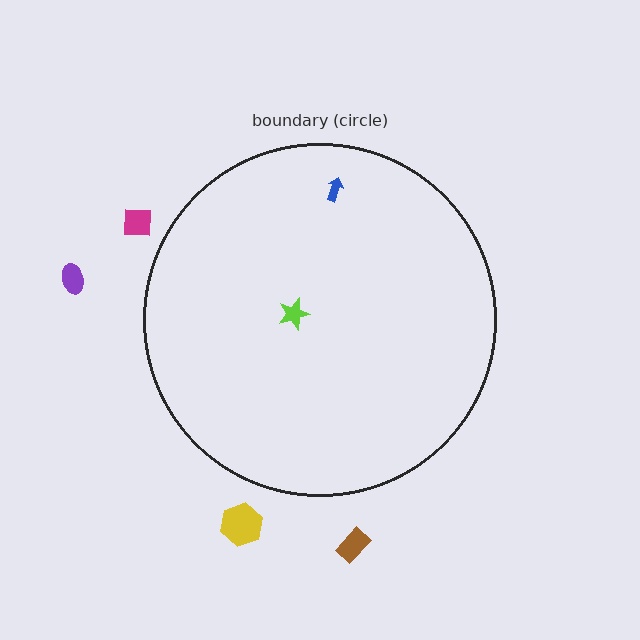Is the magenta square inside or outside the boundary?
Outside.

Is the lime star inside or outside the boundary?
Inside.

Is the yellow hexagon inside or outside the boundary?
Outside.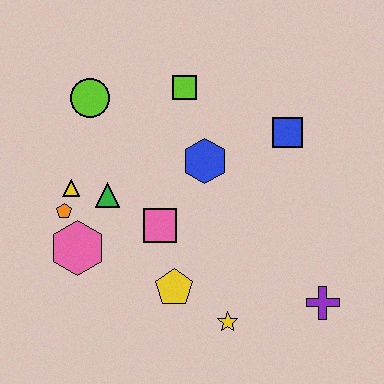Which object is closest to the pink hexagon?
The orange pentagon is closest to the pink hexagon.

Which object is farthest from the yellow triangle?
The purple cross is farthest from the yellow triangle.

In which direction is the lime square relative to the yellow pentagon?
The lime square is above the yellow pentagon.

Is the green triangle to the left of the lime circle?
No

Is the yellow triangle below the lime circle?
Yes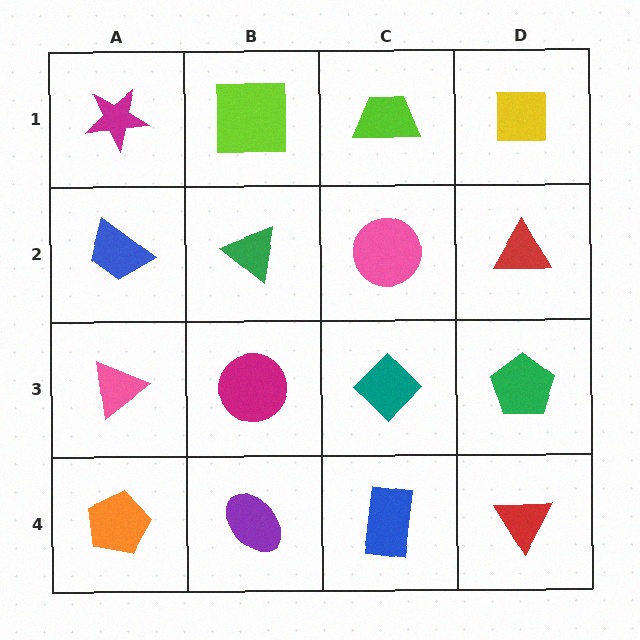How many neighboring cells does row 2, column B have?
4.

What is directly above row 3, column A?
A blue trapezoid.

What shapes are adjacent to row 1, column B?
A green triangle (row 2, column B), a magenta star (row 1, column A), a lime trapezoid (row 1, column C).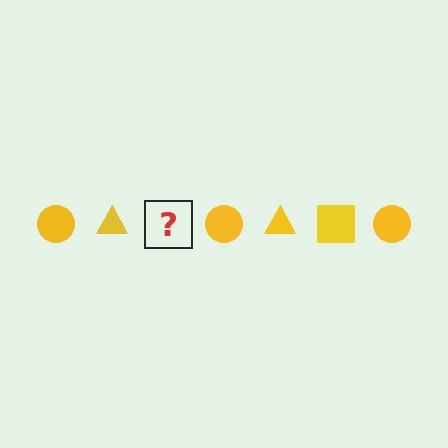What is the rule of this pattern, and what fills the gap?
The rule is that the pattern cycles through circle, triangle, square shapes in yellow. The gap should be filled with a yellow square.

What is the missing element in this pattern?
The missing element is a yellow square.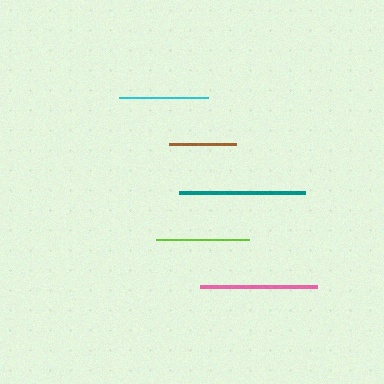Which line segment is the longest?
The teal line is the longest at approximately 126 pixels.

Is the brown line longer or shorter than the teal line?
The teal line is longer than the brown line.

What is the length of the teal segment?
The teal segment is approximately 126 pixels long.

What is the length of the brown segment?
The brown segment is approximately 67 pixels long.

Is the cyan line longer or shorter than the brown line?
The cyan line is longer than the brown line.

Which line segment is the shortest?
The brown line is the shortest at approximately 67 pixels.